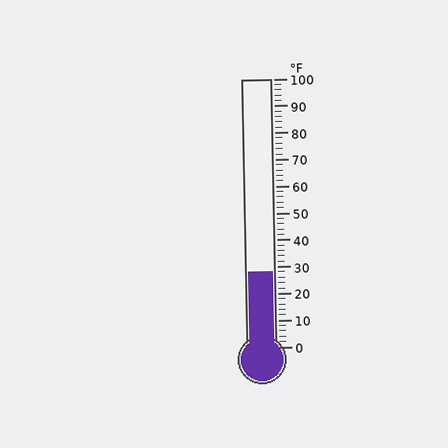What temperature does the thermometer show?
The thermometer shows approximately 28°F.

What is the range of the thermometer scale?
The thermometer scale ranges from 0°F to 100°F.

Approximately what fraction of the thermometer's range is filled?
The thermometer is filled to approximately 30% of its range.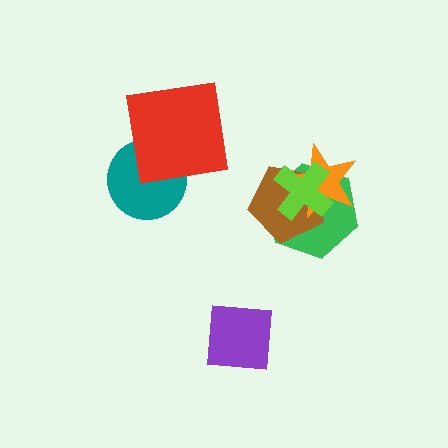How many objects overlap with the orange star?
3 objects overlap with the orange star.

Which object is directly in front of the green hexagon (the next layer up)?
The brown pentagon is directly in front of the green hexagon.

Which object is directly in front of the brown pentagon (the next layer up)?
The orange star is directly in front of the brown pentagon.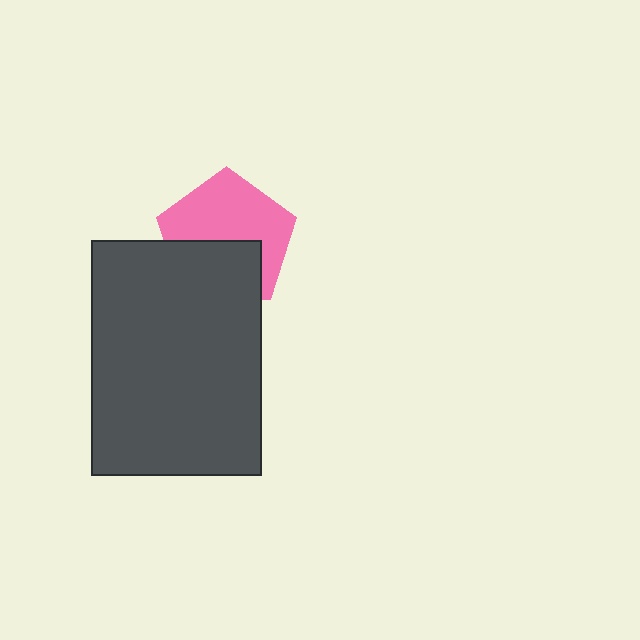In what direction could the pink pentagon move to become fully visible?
The pink pentagon could move up. That would shift it out from behind the dark gray rectangle entirely.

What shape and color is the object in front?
The object in front is a dark gray rectangle.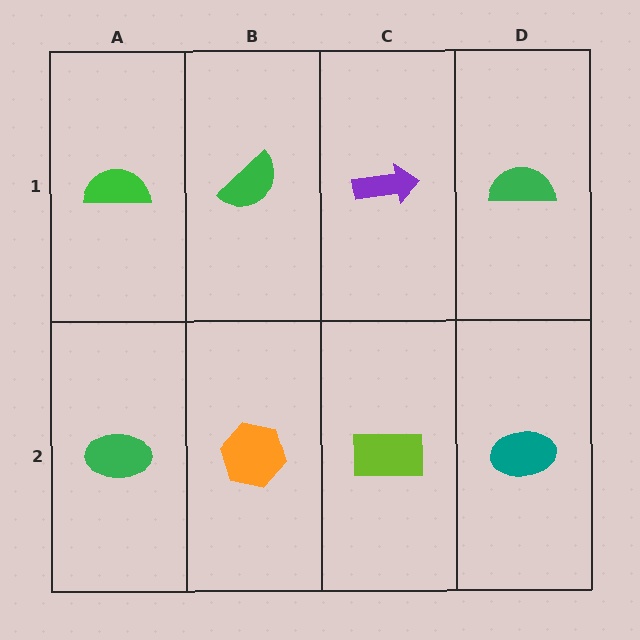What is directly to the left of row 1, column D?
A purple arrow.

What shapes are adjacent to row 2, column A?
A green semicircle (row 1, column A), an orange hexagon (row 2, column B).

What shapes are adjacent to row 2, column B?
A green semicircle (row 1, column B), a green ellipse (row 2, column A), a lime rectangle (row 2, column C).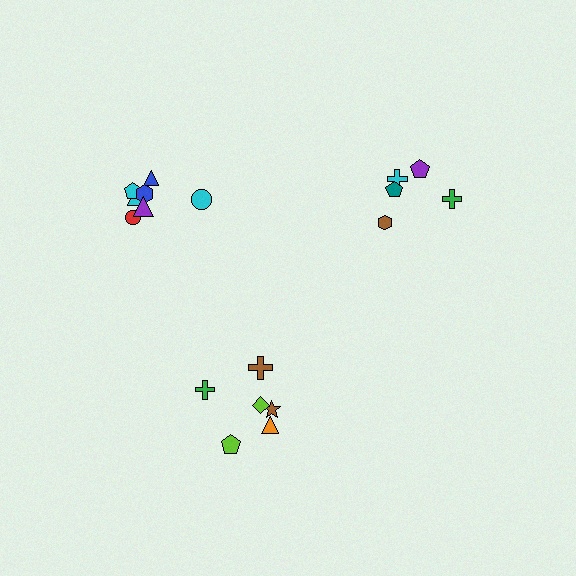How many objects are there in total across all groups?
There are 18 objects.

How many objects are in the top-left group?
There are 7 objects.